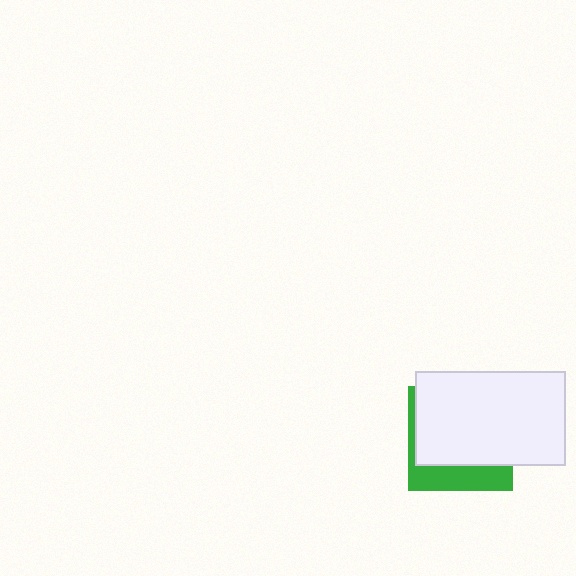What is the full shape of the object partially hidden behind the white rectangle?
The partially hidden object is a green square.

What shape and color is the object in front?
The object in front is a white rectangle.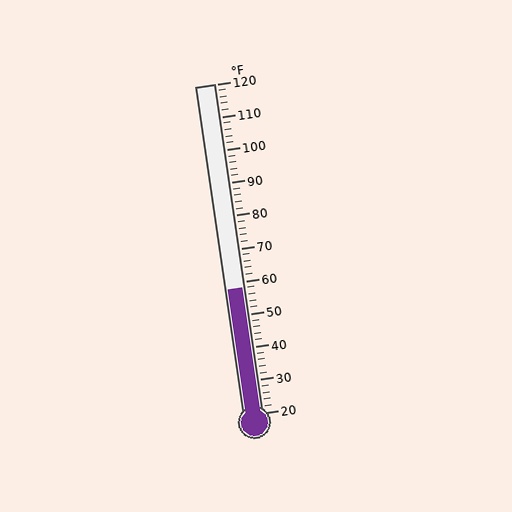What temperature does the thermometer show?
The thermometer shows approximately 58°F.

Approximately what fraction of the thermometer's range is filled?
The thermometer is filled to approximately 40% of its range.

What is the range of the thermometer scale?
The thermometer scale ranges from 20°F to 120°F.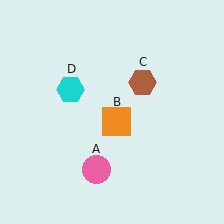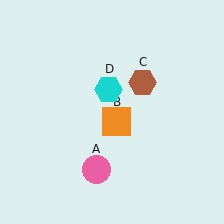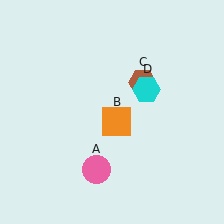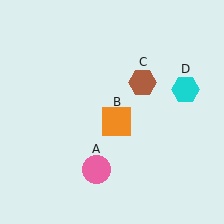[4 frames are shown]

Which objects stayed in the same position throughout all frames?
Pink circle (object A) and orange square (object B) and brown hexagon (object C) remained stationary.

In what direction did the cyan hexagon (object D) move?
The cyan hexagon (object D) moved right.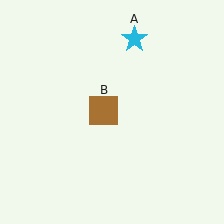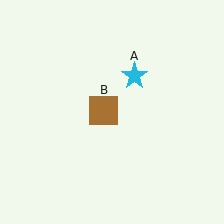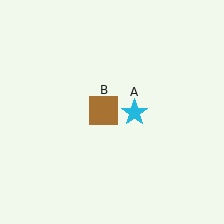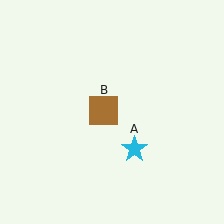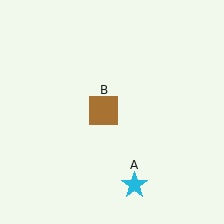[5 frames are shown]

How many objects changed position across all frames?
1 object changed position: cyan star (object A).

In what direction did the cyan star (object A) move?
The cyan star (object A) moved down.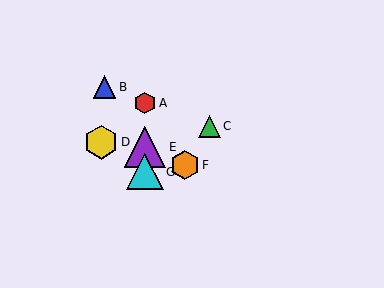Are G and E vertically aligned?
Yes, both are at x≈145.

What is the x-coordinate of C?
Object C is at x≈209.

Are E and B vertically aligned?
No, E is at x≈145 and B is at x≈105.